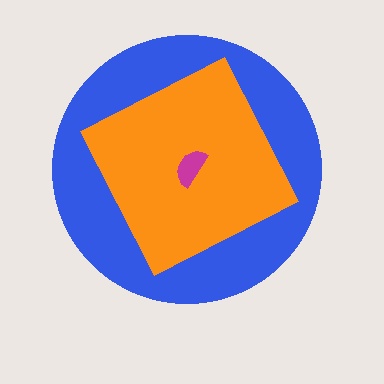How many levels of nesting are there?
3.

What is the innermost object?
The magenta semicircle.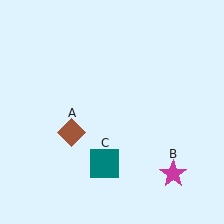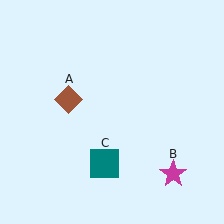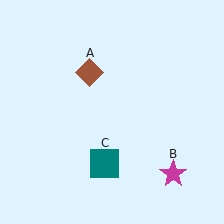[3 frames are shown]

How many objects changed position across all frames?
1 object changed position: brown diamond (object A).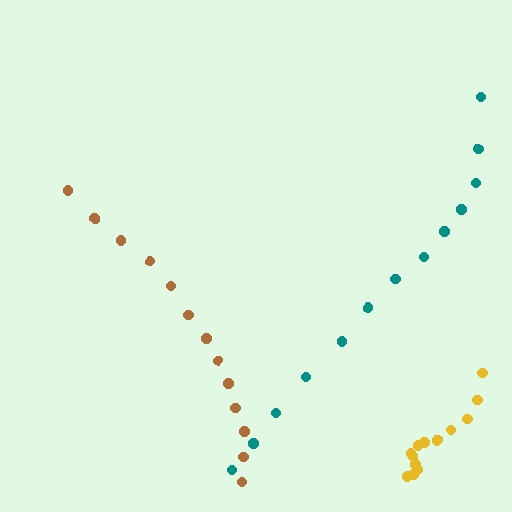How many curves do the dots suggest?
There are 3 distinct paths.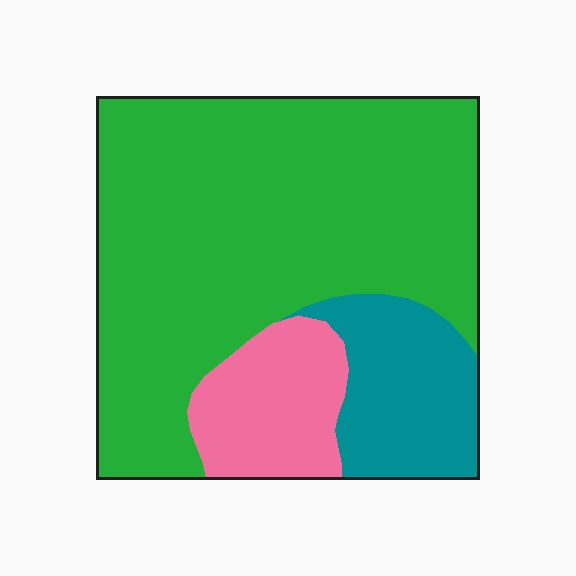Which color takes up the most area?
Green, at roughly 70%.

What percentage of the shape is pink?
Pink covers 14% of the shape.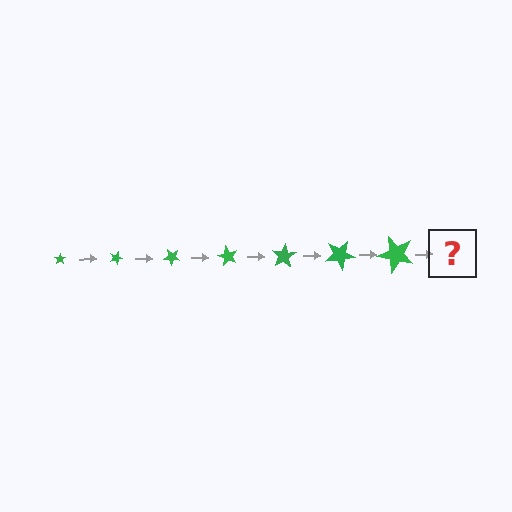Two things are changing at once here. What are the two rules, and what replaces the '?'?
The two rules are that the star grows larger each step and it rotates 20 degrees each step. The '?' should be a star, larger than the previous one and rotated 140 degrees from the start.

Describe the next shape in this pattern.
It should be a star, larger than the previous one and rotated 140 degrees from the start.